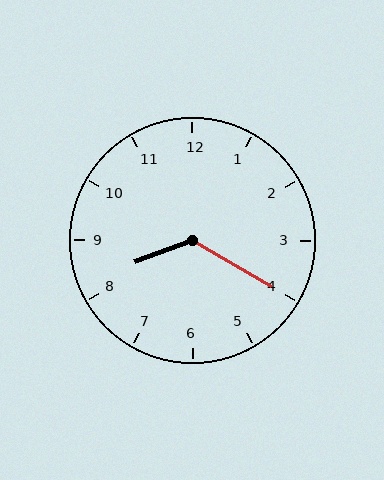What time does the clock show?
8:20.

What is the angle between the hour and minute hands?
Approximately 130 degrees.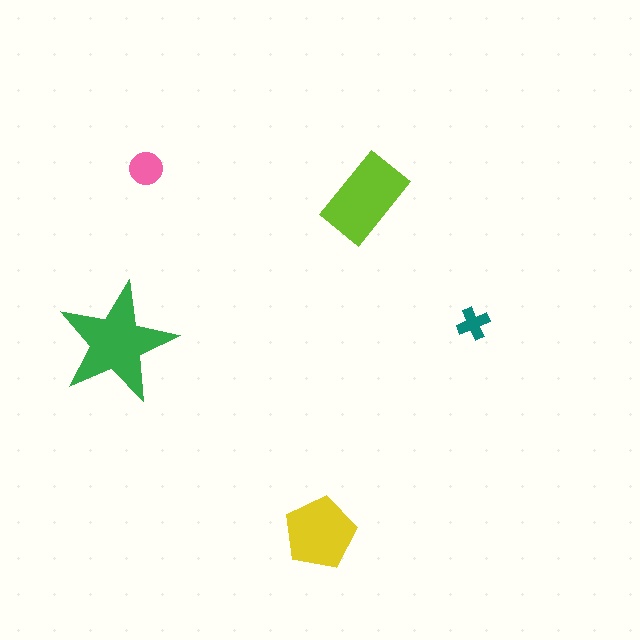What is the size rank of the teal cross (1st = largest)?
5th.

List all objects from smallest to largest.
The teal cross, the pink circle, the yellow pentagon, the lime rectangle, the green star.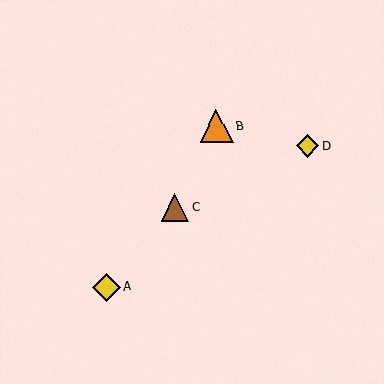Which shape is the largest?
The orange triangle (labeled B) is the largest.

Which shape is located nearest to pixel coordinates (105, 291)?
The yellow diamond (labeled A) at (106, 287) is nearest to that location.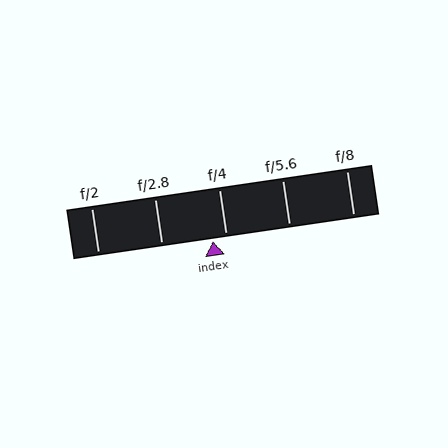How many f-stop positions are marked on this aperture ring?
There are 5 f-stop positions marked.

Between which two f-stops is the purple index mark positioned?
The index mark is between f/2.8 and f/4.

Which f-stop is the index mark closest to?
The index mark is closest to f/4.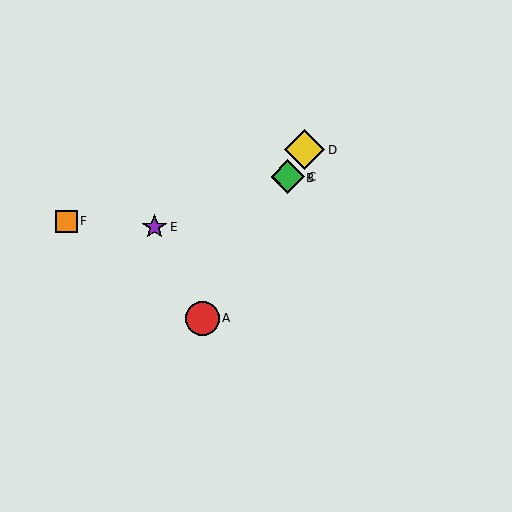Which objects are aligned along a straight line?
Objects A, B, C, D are aligned along a straight line.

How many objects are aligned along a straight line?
4 objects (A, B, C, D) are aligned along a straight line.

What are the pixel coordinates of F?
Object F is at (66, 221).